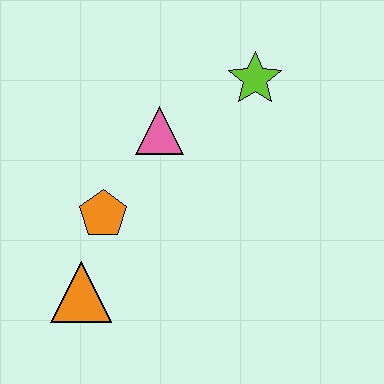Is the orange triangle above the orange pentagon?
No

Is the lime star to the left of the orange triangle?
No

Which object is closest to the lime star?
The pink triangle is closest to the lime star.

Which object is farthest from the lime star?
The orange triangle is farthest from the lime star.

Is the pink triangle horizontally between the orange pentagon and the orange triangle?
No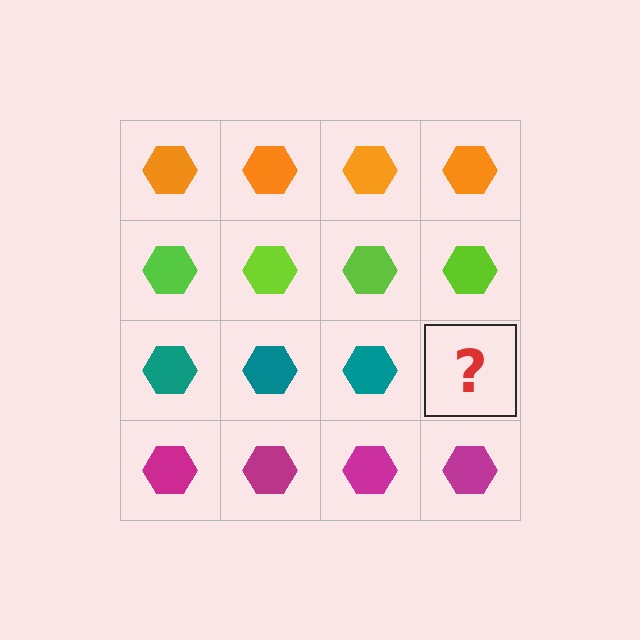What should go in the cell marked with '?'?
The missing cell should contain a teal hexagon.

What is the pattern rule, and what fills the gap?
The rule is that each row has a consistent color. The gap should be filled with a teal hexagon.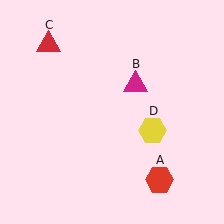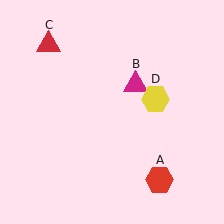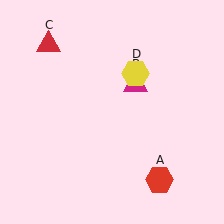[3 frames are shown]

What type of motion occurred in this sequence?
The yellow hexagon (object D) rotated counterclockwise around the center of the scene.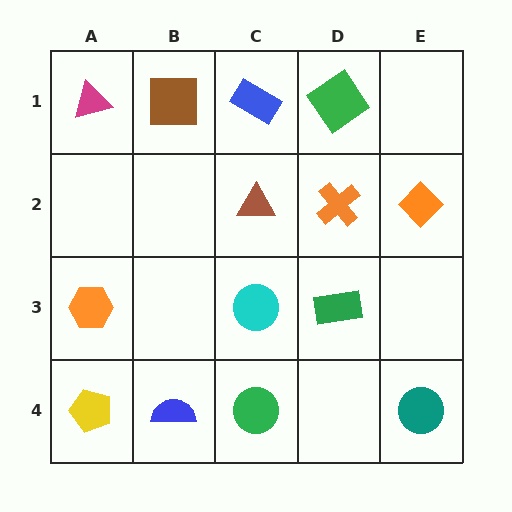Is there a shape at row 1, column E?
No, that cell is empty.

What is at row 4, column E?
A teal circle.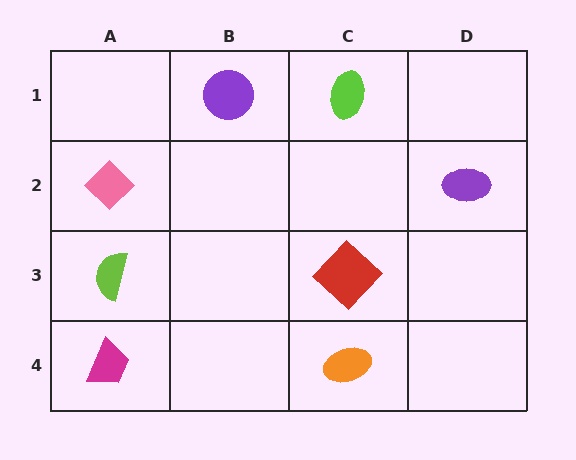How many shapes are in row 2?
2 shapes.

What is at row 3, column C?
A red diamond.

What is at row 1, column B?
A purple circle.